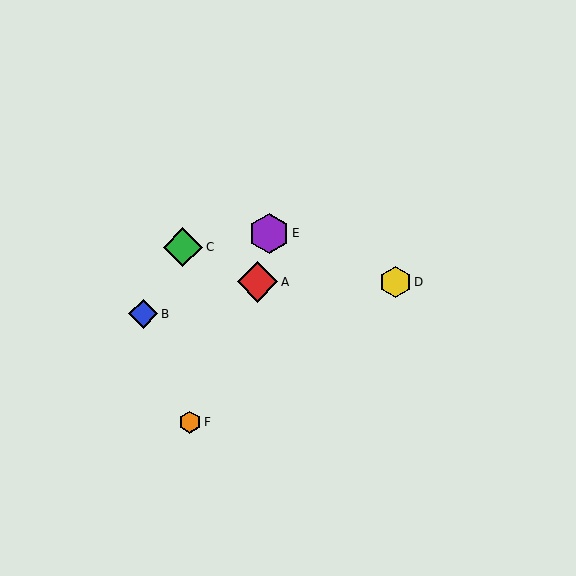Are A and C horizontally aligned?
No, A is at y≈282 and C is at y≈247.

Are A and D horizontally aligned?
Yes, both are at y≈282.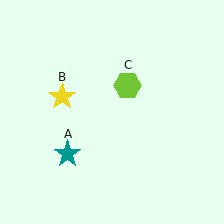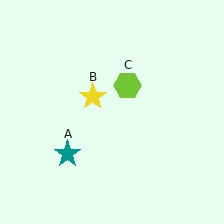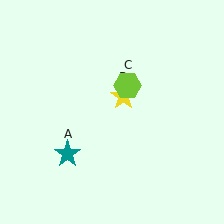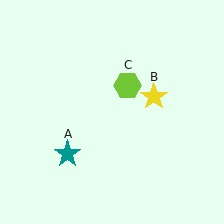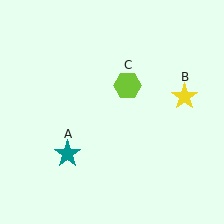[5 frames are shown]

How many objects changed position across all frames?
1 object changed position: yellow star (object B).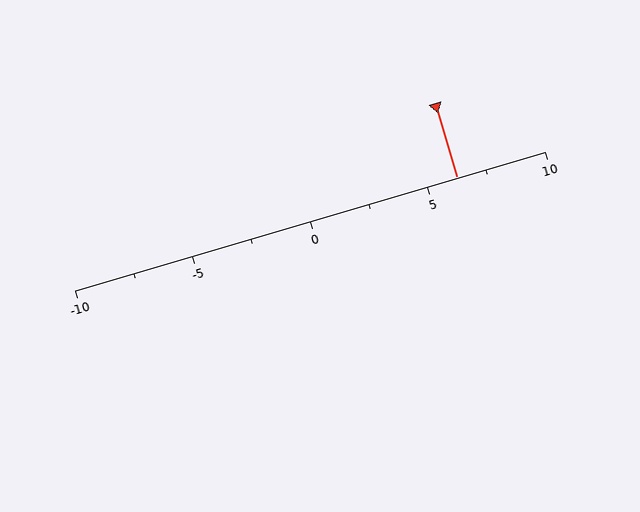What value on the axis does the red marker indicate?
The marker indicates approximately 6.2.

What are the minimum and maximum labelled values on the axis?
The axis runs from -10 to 10.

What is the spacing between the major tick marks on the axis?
The major ticks are spaced 5 apart.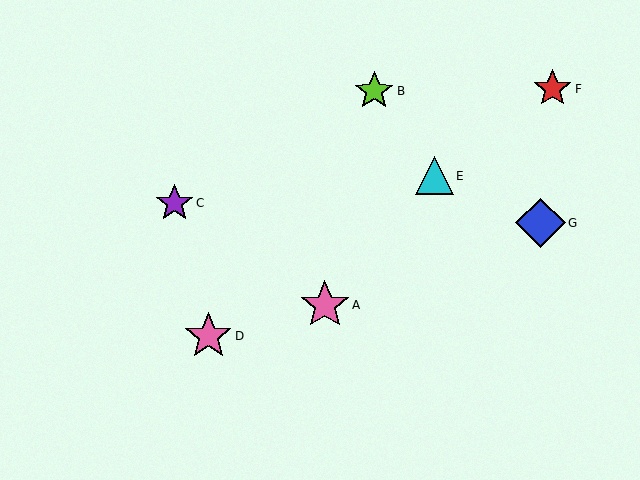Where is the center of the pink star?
The center of the pink star is at (208, 336).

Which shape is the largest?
The blue diamond (labeled G) is the largest.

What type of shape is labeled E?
Shape E is a cyan triangle.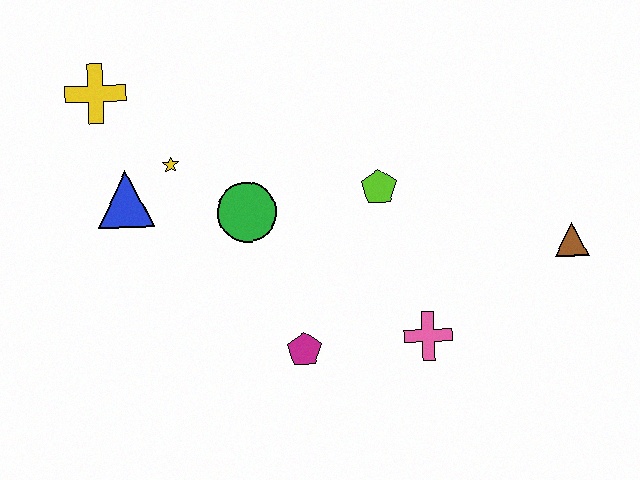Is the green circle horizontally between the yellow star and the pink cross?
Yes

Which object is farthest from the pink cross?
The yellow cross is farthest from the pink cross.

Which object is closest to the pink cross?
The magenta pentagon is closest to the pink cross.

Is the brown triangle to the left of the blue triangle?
No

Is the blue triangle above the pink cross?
Yes